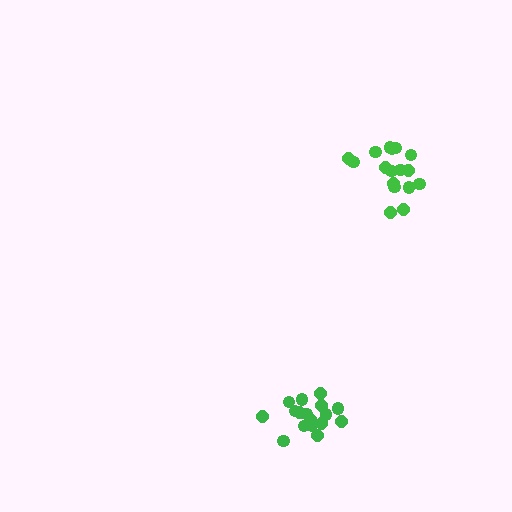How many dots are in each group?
Group 1: 17 dots, Group 2: 17 dots (34 total).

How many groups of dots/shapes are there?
There are 2 groups.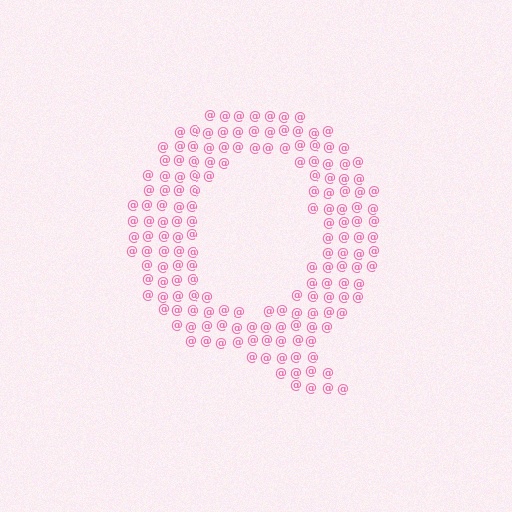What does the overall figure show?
The overall figure shows the letter Q.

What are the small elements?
The small elements are at signs.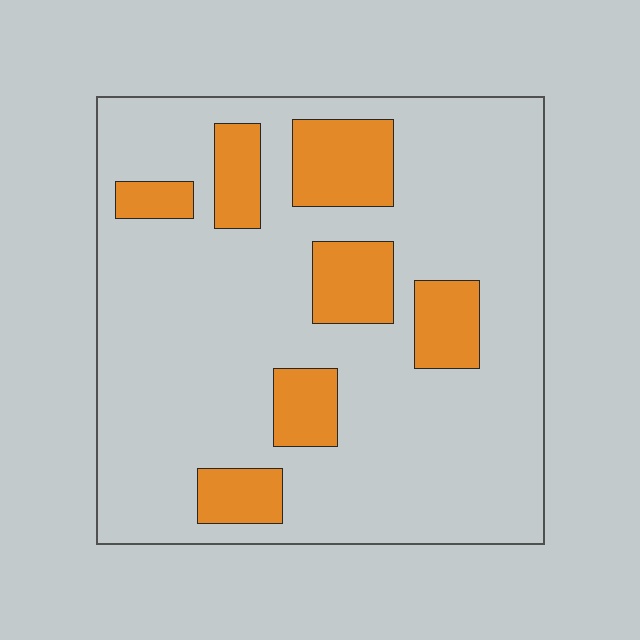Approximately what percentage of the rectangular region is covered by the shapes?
Approximately 20%.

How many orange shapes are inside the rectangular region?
7.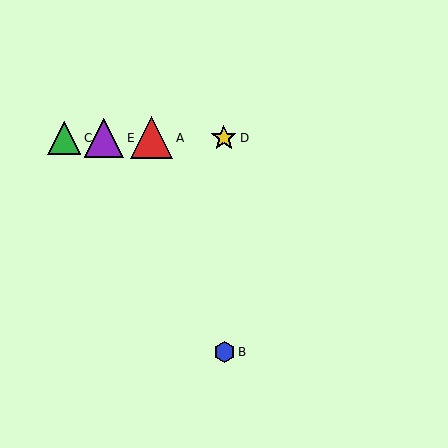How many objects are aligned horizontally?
4 objects (A, C, D, E) are aligned horizontally.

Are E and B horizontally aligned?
No, E is at y≈138 and B is at y≈352.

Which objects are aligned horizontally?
Objects A, C, D, E are aligned horizontally.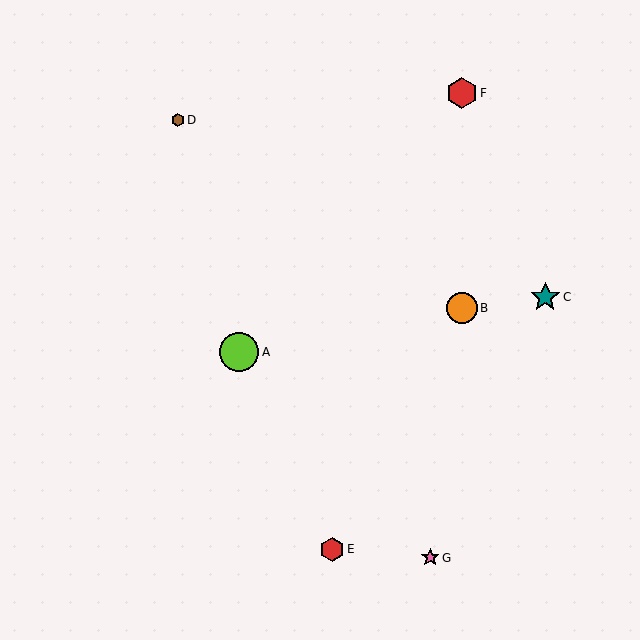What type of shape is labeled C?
Shape C is a teal star.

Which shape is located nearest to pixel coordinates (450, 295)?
The orange circle (labeled B) at (462, 308) is nearest to that location.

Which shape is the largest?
The lime circle (labeled A) is the largest.